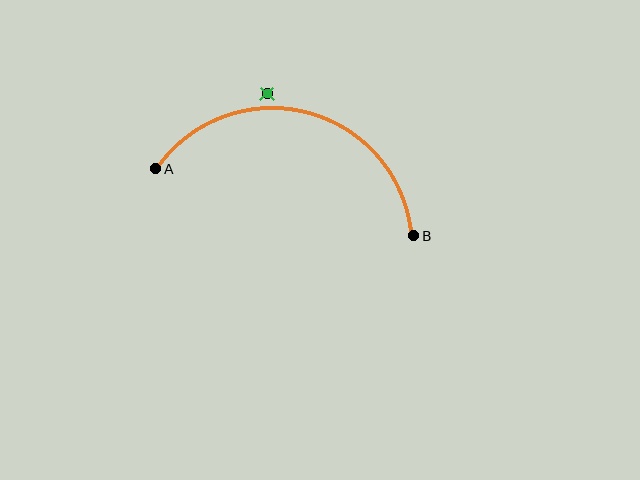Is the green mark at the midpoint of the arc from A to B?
No — the green mark does not lie on the arc at all. It sits slightly outside the curve.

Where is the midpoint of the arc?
The arc midpoint is the point on the curve farthest from the straight line joining A and B. It sits above that line.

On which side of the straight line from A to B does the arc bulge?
The arc bulges above the straight line connecting A and B.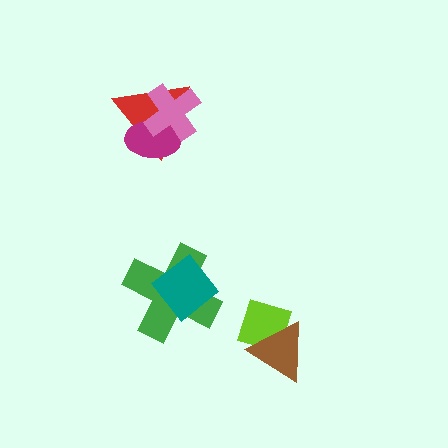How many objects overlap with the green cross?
1 object overlaps with the green cross.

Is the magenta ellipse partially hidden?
Yes, it is partially covered by another shape.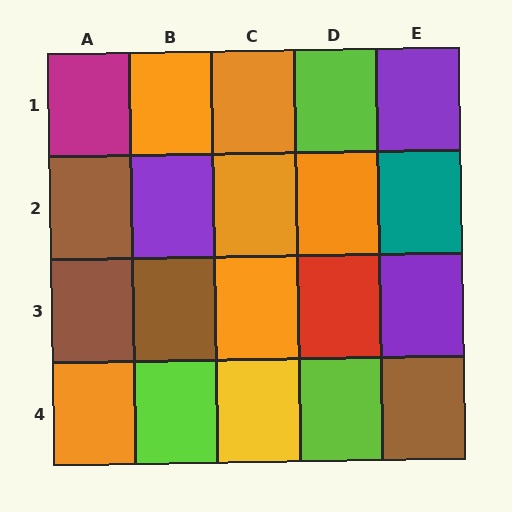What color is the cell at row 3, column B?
Brown.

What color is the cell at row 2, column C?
Orange.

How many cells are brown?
4 cells are brown.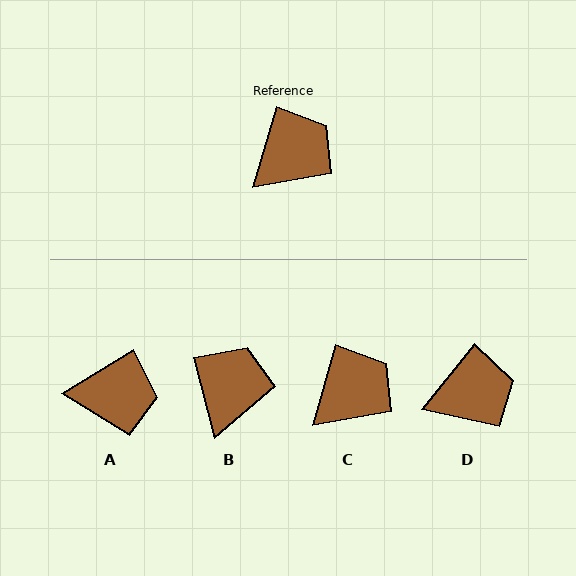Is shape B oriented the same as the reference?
No, it is off by about 31 degrees.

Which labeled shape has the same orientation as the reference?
C.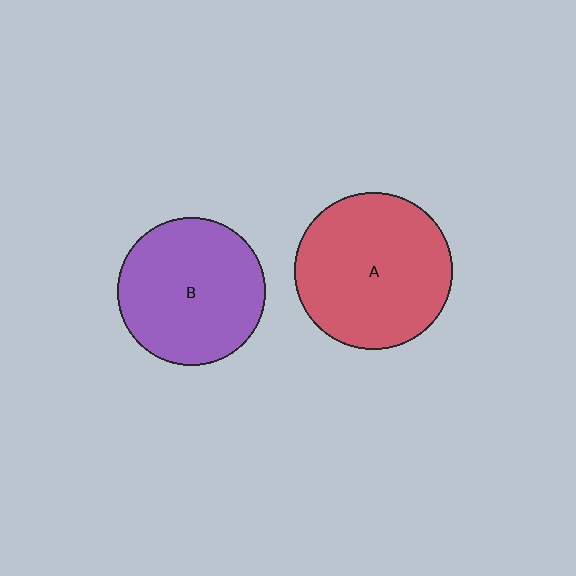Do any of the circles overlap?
No, none of the circles overlap.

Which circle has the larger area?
Circle A (red).